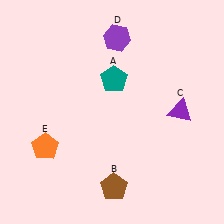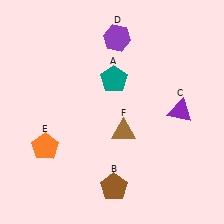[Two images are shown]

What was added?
A brown triangle (F) was added in Image 2.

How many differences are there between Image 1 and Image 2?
There is 1 difference between the two images.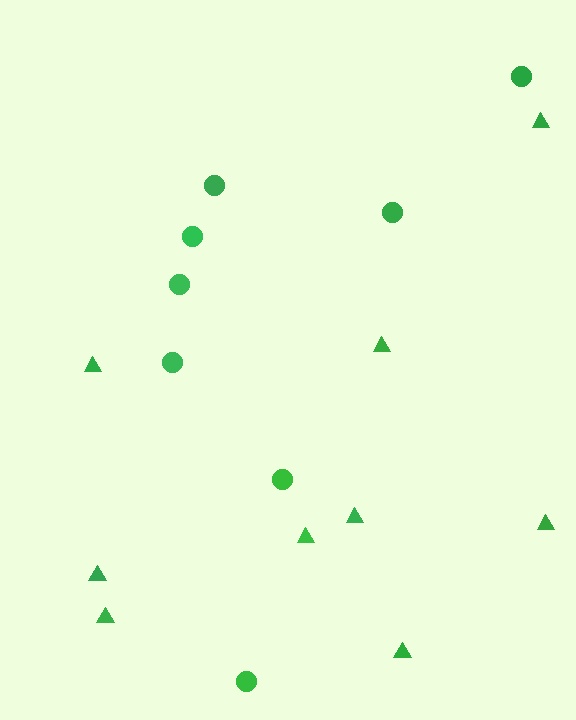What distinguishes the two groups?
There are 2 groups: one group of triangles (9) and one group of circles (8).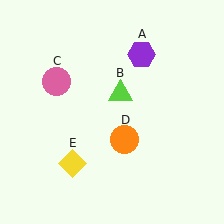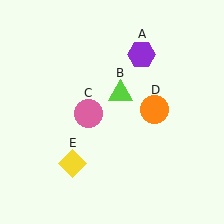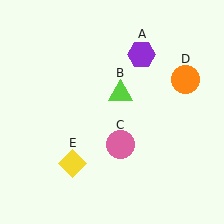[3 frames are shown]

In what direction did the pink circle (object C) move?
The pink circle (object C) moved down and to the right.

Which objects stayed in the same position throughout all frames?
Purple hexagon (object A) and lime triangle (object B) and yellow diamond (object E) remained stationary.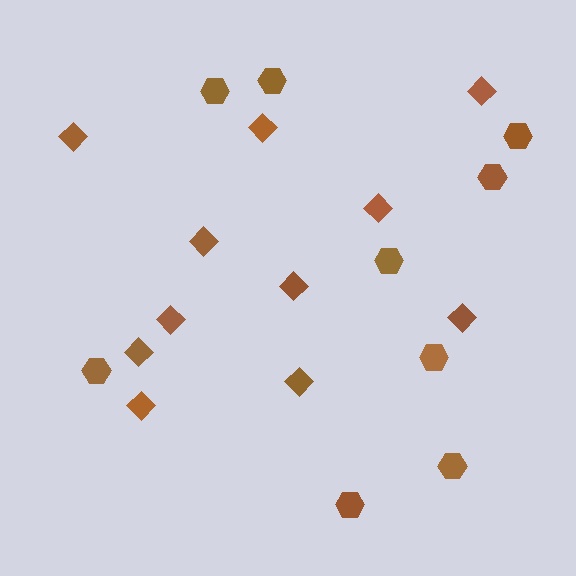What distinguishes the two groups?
There are 2 groups: one group of hexagons (9) and one group of diamonds (11).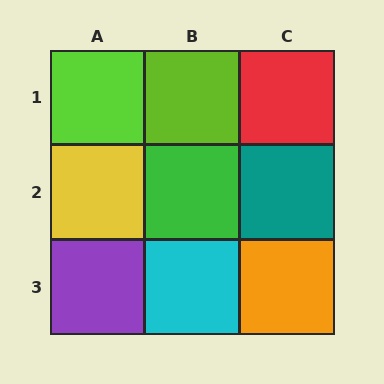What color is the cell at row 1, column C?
Red.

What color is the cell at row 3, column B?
Cyan.